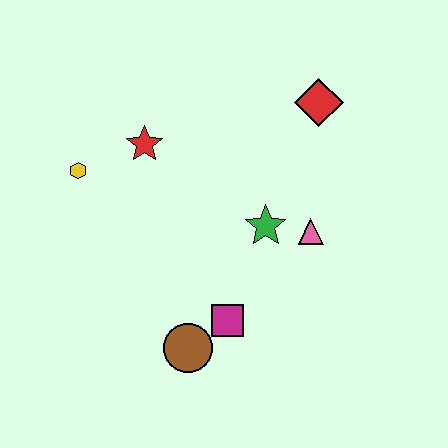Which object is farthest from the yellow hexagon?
The red diamond is farthest from the yellow hexagon.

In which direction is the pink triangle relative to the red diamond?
The pink triangle is below the red diamond.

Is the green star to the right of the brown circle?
Yes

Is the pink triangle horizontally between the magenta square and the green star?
No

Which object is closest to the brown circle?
The magenta square is closest to the brown circle.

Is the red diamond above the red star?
Yes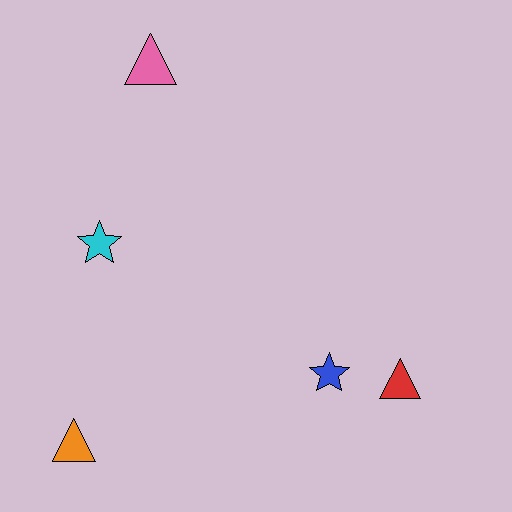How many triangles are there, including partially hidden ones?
There are 3 triangles.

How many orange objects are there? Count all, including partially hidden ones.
There is 1 orange object.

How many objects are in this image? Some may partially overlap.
There are 5 objects.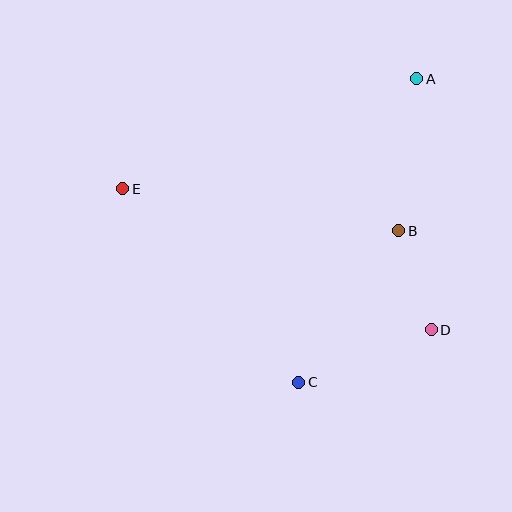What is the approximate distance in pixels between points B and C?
The distance between B and C is approximately 181 pixels.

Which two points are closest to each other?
Points B and D are closest to each other.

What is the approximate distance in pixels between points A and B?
The distance between A and B is approximately 153 pixels.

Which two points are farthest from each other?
Points D and E are farthest from each other.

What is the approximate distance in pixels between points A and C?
The distance between A and C is approximately 326 pixels.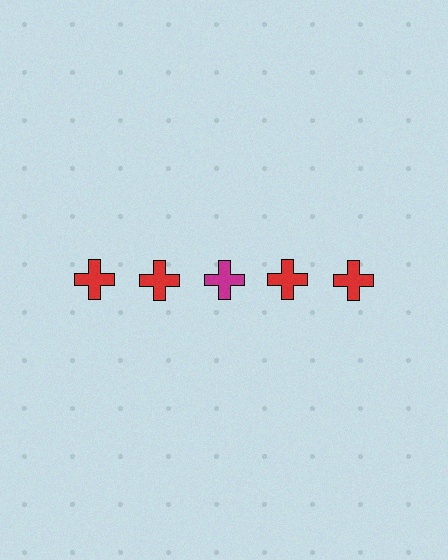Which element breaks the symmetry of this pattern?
The magenta cross in the top row, center column breaks the symmetry. All other shapes are red crosses.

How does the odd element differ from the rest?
It has a different color: magenta instead of red.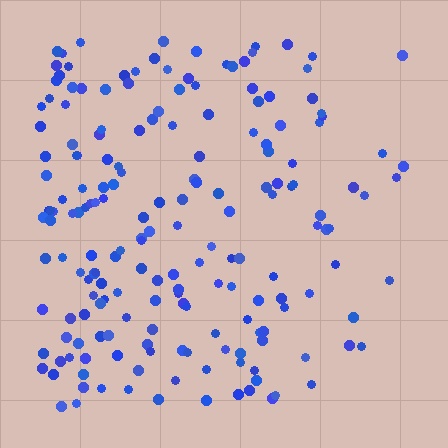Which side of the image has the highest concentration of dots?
The left.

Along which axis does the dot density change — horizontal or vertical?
Horizontal.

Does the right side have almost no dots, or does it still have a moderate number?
Still a moderate number, just noticeably fewer than the left.